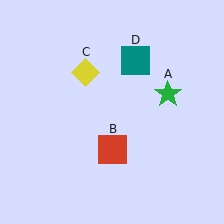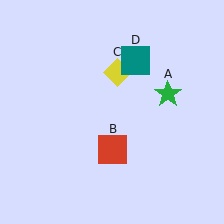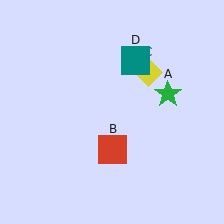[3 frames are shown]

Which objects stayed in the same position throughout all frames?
Green star (object A) and red square (object B) and teal square (object D) remained stationary.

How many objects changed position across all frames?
1 object changed position: yellow diamond (object C).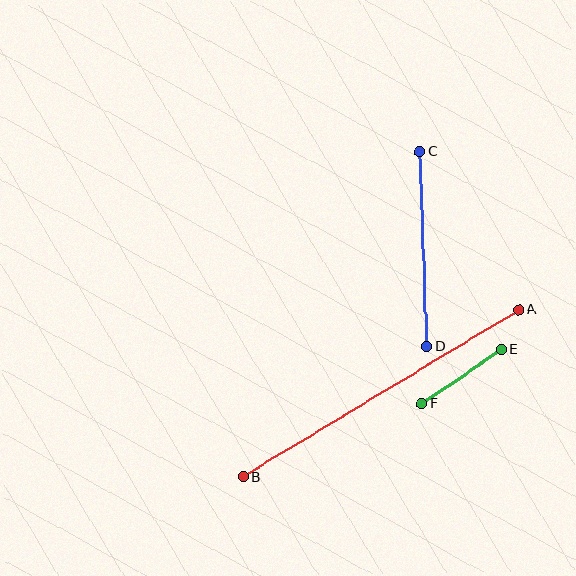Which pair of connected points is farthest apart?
Points A and B are farthest apart.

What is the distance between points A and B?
The distance is approximately 323 pixels.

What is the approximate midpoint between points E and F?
The midpoint is at approximately (462, 376) pixels.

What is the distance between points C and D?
The distance is approximately 195 pixels.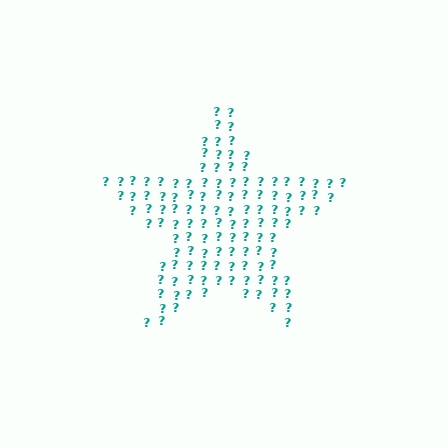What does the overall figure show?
The overall figure shows a star.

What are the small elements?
The small elements are question marks.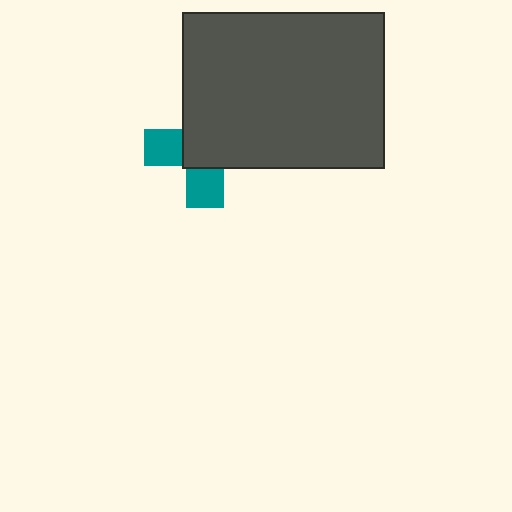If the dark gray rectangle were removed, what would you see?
You would see the complete teal cross.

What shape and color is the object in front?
The object in front is a dark gray rectangle.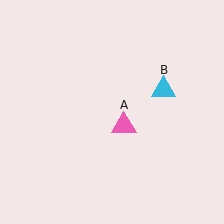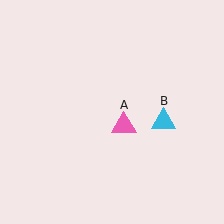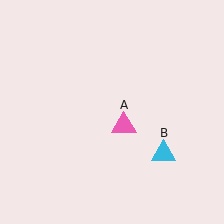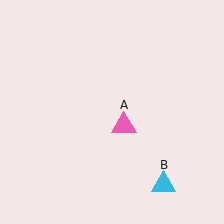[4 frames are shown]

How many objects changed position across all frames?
1 object changed position: cyan triangle (object B).